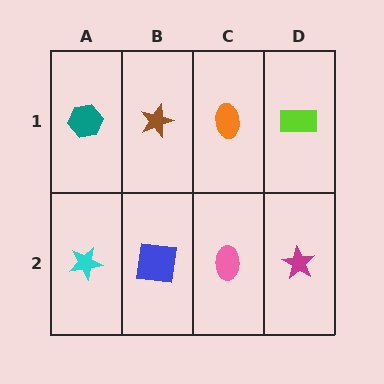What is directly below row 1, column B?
A blue square.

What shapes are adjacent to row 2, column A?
A teal hexagon (row 1, column A), a blue square (row 2, column B).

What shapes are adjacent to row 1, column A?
A cyan star (row 2, column A), a brown star (row 1, column B).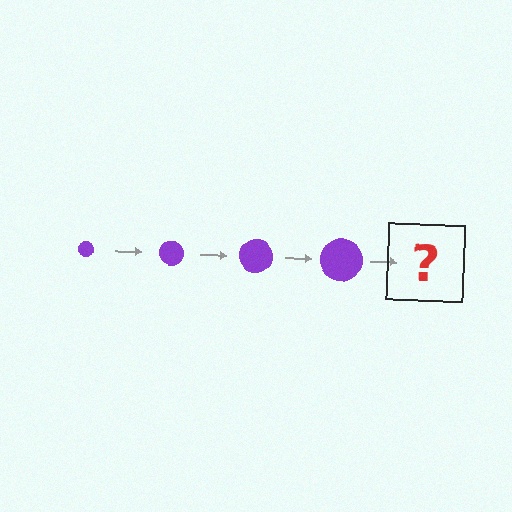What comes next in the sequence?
The next element should be a purple circle, larger than the previous one.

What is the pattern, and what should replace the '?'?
The pattern is that the circle gets progressively larger each step. The '?' should be a purple circle, larger than the previous one.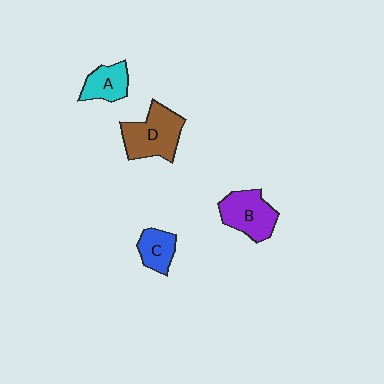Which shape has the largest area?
Shape D (brown).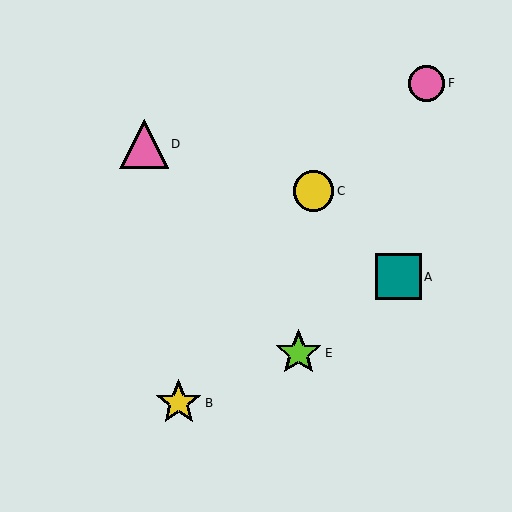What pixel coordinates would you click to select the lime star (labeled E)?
Click at (299, 353) to select the lime star E.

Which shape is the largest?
The pink triangle (labeled D) is the largest.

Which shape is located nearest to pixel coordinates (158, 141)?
The pink triangle (labeled D) at (144, 144) is nearest to that location.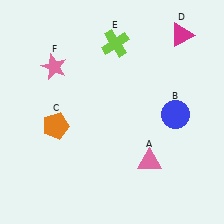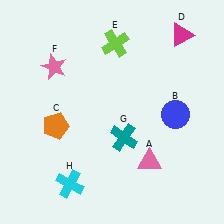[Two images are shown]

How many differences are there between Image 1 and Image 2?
There are 2 differences between the two images.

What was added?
A teal cross (G), a cyan cross (H) were added in Image 2.